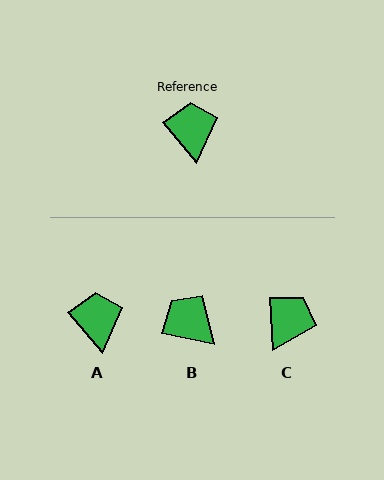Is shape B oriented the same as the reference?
No, it is off by about 38 degrees.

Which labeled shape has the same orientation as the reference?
A.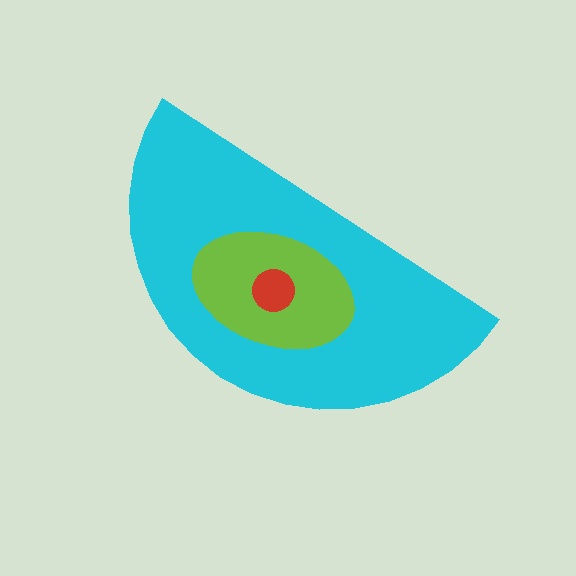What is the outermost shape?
The cyan semicircle.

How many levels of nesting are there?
3.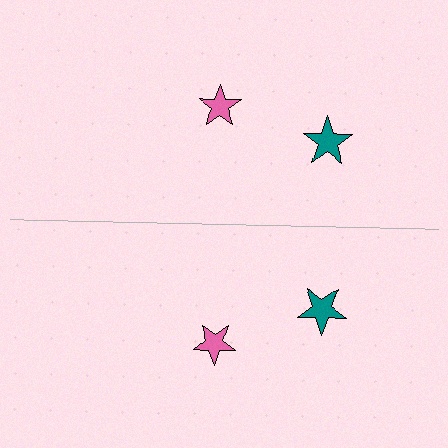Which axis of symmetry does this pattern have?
The pattern has a horizontal axis of symmetry running through the center of the image.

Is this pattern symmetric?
Yes, this pattern has bilateral (reflection) symmetry.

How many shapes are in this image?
There are 4 shapes in this image.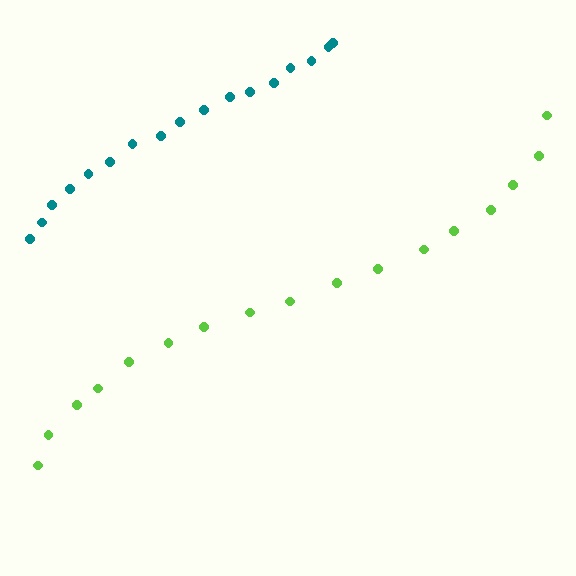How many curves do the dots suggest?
There are 2 distinct paths.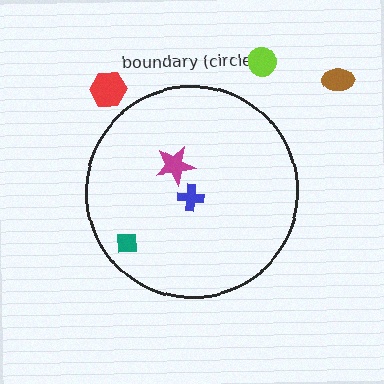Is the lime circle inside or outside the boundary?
Outside.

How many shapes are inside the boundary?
3 inside, 3 outside.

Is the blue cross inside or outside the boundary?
Inside.